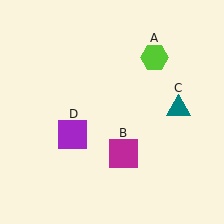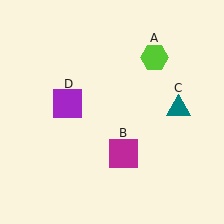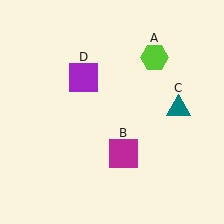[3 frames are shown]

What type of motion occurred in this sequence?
The purple square (object D) rotated clockwise around the center of the scene.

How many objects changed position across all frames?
1 object changed position: purple square (object D).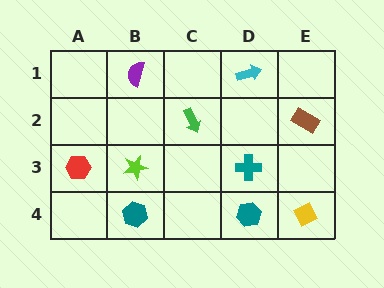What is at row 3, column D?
A teal cross.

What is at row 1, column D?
A cyan arrow.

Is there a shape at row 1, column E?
No, that cell is empty.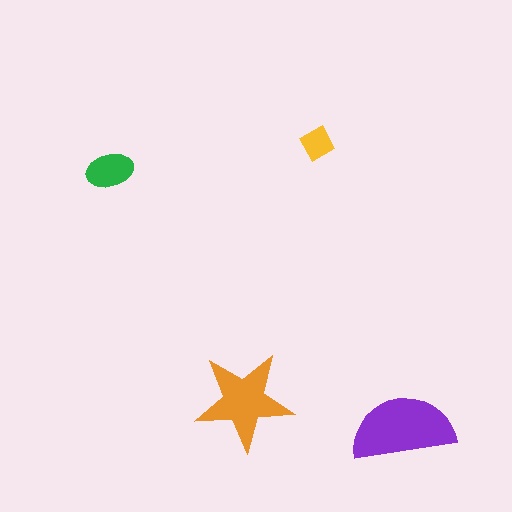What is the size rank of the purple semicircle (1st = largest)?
1st.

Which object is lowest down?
The purple semicircle is bottommost.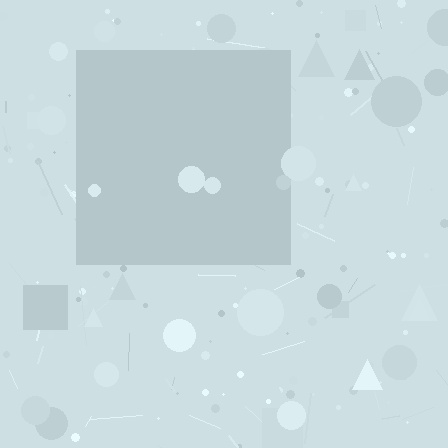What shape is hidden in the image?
A square is hidden in the image.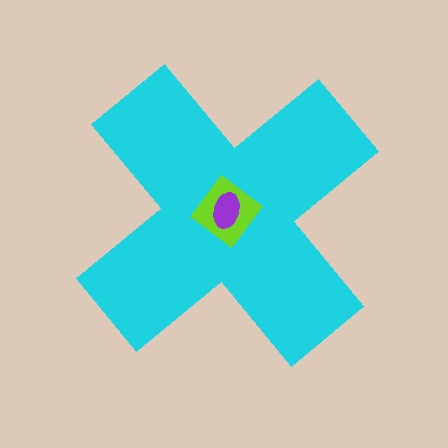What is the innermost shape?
The purple ellipse.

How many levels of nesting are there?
3.